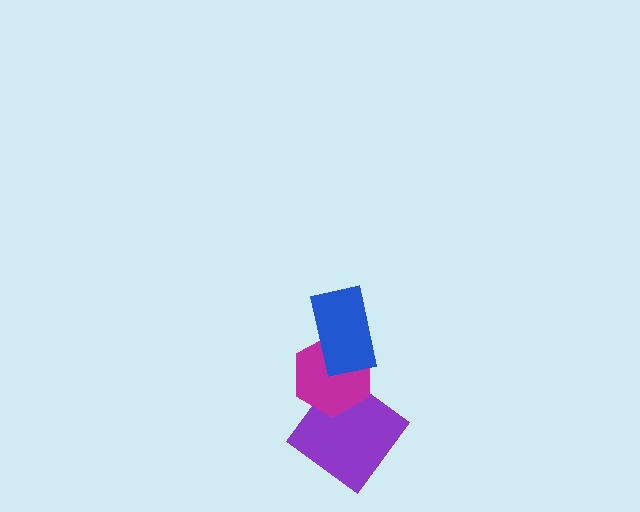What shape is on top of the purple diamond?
The magenta hexagon is on top of the purple diamond.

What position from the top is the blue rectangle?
The blue rectangle is 1st from the top.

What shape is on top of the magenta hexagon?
The blue rectangle is on top of the magenta hexagon.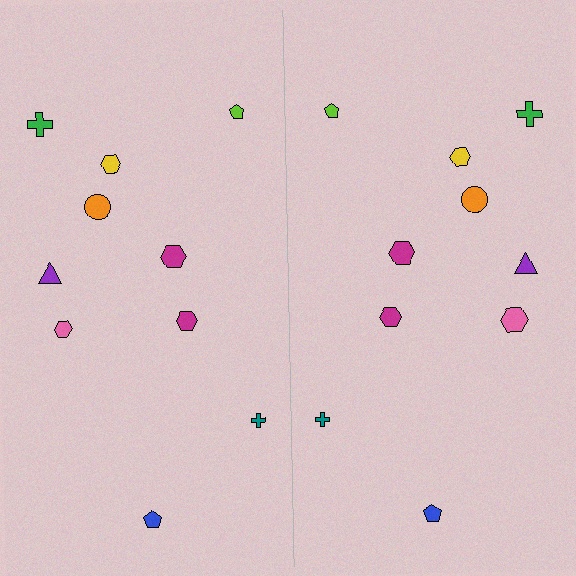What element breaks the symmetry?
The pink hexagon on the right side has a different size than its mirror counterpart.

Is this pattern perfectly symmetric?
No, the pattern is not perfectly symmetric. The pink hexagon on the right side has a different size than its mirror counterpart.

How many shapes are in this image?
There are 20 shapes in this image.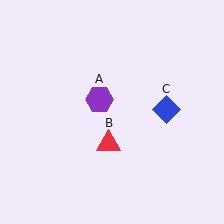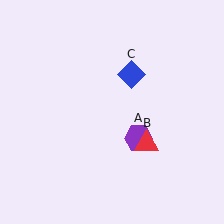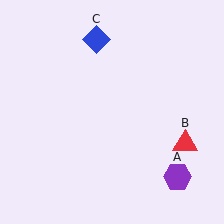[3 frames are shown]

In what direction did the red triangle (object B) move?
The red triangle (object B) moved right.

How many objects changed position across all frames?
3 objects changed position: purple hexagon (object A), red triangle (object B), blue diamond (object C).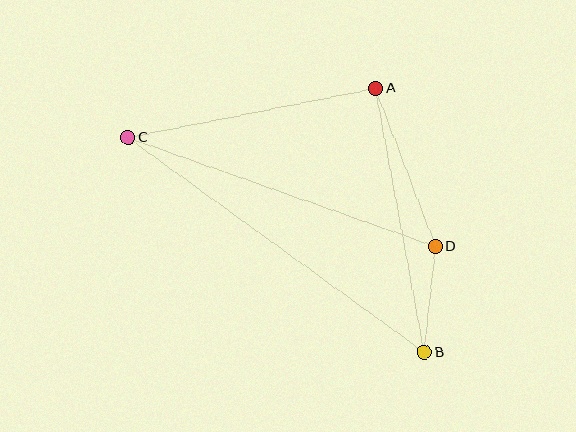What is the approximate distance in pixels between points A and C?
The distance between A and C is approximately 252 pixels.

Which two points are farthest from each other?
Points B and C are farthest from each other.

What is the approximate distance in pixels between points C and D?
The distance between C and D is approximately 326 pixels.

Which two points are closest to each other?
Points B and D are closest to each other.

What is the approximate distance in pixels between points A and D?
The distance between A and D is approximately 169 pixels.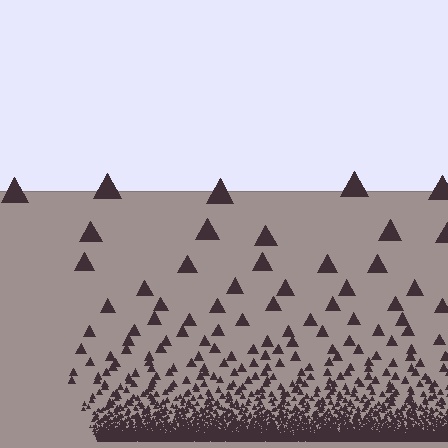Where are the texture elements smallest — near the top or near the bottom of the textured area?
Near the bottom.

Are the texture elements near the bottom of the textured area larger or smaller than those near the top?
Smaller. The gradient is inverted — elements near the bottom are smaller and denser.